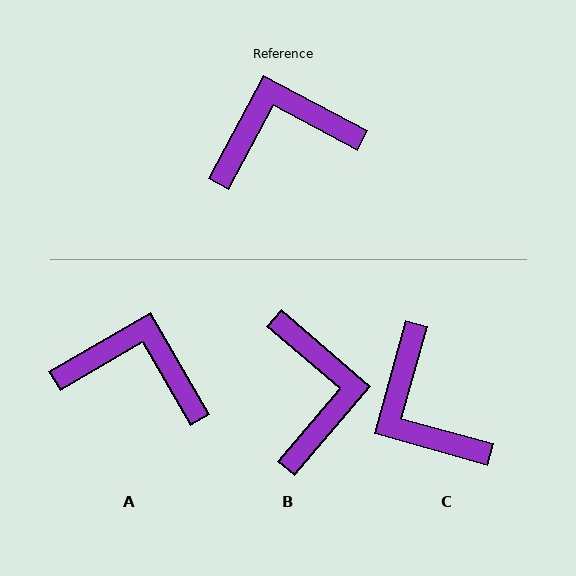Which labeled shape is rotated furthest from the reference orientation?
C, about 103 degrees away.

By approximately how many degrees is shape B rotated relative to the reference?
Approximately 102 degrees clockwise.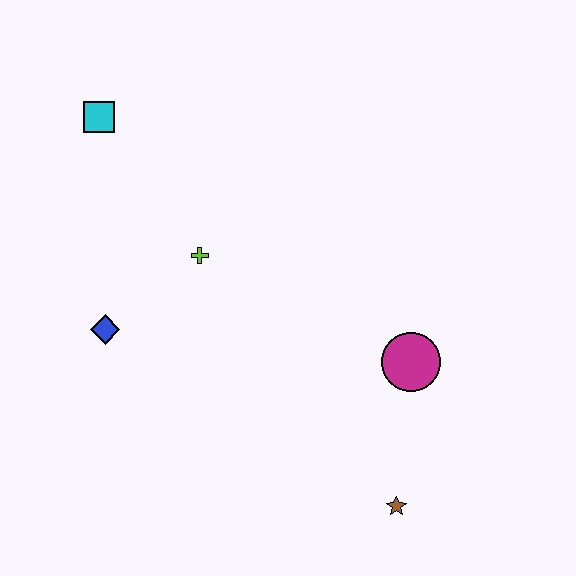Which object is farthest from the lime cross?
The brown star is farthest from the lime cross.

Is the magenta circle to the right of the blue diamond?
Yes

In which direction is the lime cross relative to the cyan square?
The lime cross is below the cyan square.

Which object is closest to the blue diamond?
The lime cross is closest to the blue diamond.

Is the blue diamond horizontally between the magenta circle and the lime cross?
No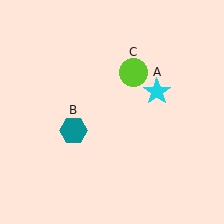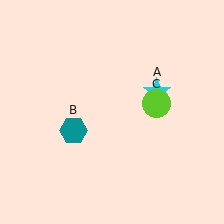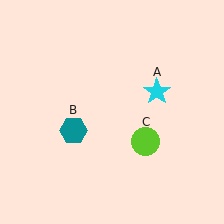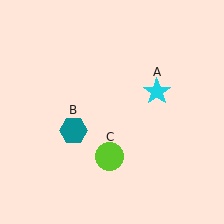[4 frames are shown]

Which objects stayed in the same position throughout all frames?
Cyan star (object A) and teal hexagon (object B) remained stationary.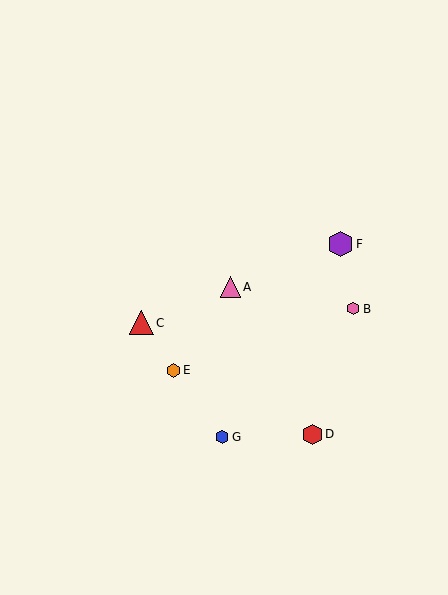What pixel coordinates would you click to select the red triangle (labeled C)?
Click at (141, 323) to select the red triangle C.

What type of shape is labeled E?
Shape E is an orange hexagon.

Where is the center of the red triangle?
The center of the red triangle is at (141, 323).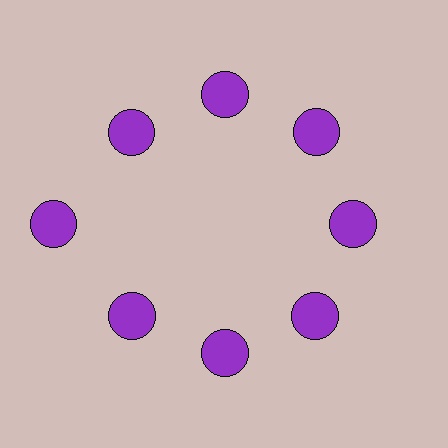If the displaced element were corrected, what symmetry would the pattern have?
It would have 8-fold rotational symmetry — the pattern would map onto itself every 45 degrees.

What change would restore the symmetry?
The symmetry would be restored by moving it inward, back onto the ring so that all 8 circles sit at equal angles and equal distance from the center.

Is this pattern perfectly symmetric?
No. The 8 purple circles are arranged in a ring, but one element near the 9 o'clock position is pushed outward from the center, breaking the 8-fold rotational symmetry.